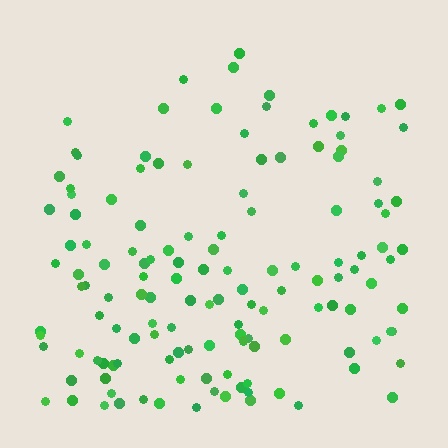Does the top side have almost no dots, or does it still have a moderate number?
Still a moderate number, just noticeably fewer than the bottom.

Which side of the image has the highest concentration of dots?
The bottom.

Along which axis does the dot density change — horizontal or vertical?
Vertical.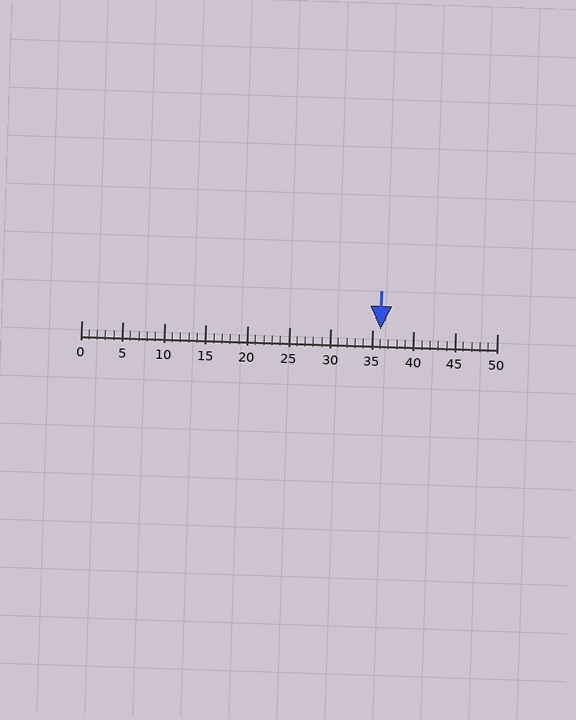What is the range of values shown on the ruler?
The ruler shows values from 0 to 50.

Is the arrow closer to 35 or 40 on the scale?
The arrow is closer to 35.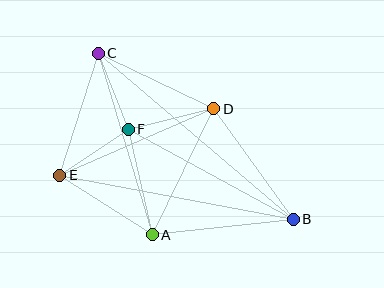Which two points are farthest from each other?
Points B and C are farthest from each other.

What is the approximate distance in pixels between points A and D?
The distance between A and D is approximately 140 pixels.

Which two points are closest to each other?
Points C and F are closest to each other.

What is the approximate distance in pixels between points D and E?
The distance between D and E is approximately 168 pixels.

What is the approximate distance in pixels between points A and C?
The distance between A and C is approximately 189 pixels.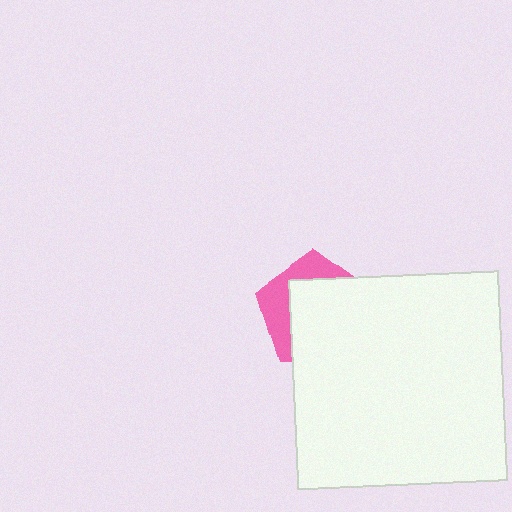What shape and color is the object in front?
The object in front is a white rectangle.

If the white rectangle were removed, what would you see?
You would see the complete pink pentagon.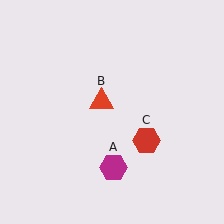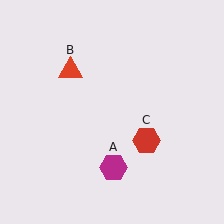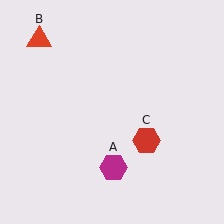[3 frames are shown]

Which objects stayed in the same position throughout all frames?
Magenta hexagon (object A) and red hexagon (object C) remained stationary.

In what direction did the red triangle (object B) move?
The red triangle (object B) moved up and to the left.